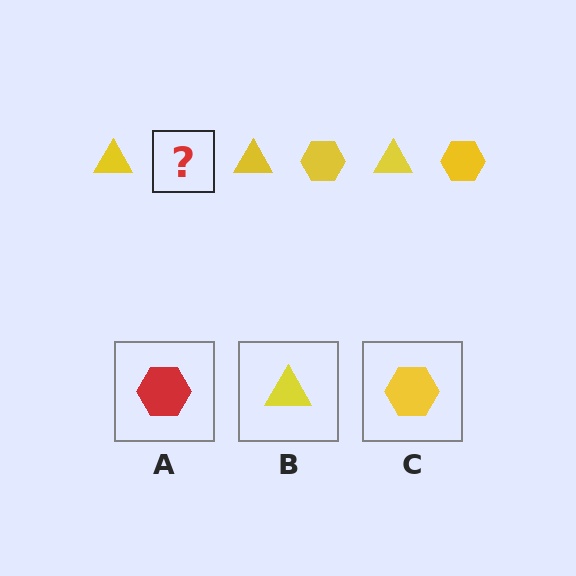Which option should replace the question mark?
Option C.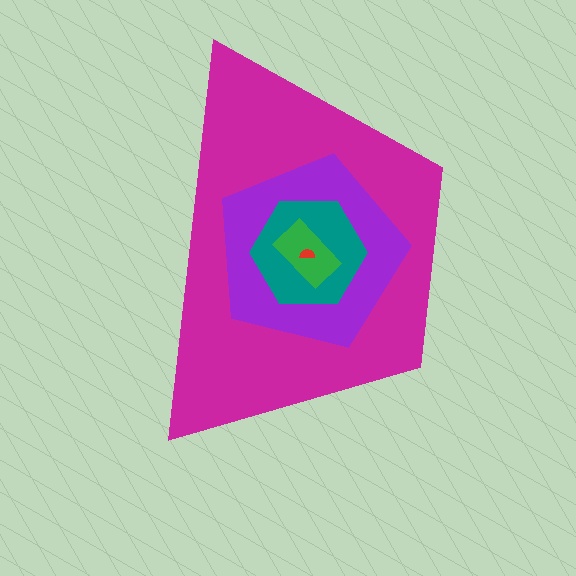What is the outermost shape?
The magenta trapezoid.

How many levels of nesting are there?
5.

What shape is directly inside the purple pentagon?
The teal hexagon.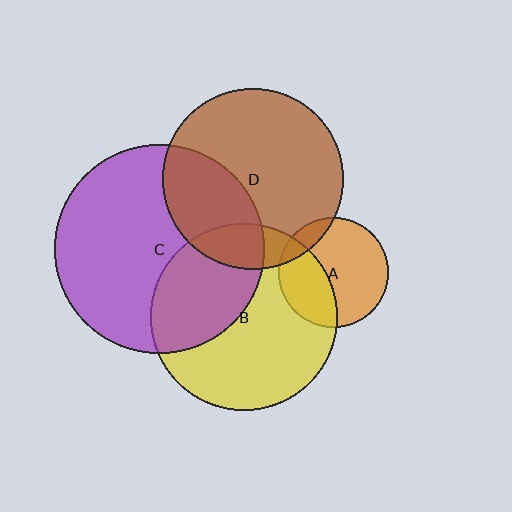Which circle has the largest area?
Circle C (purple).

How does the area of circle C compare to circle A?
Approximately 3.6 times.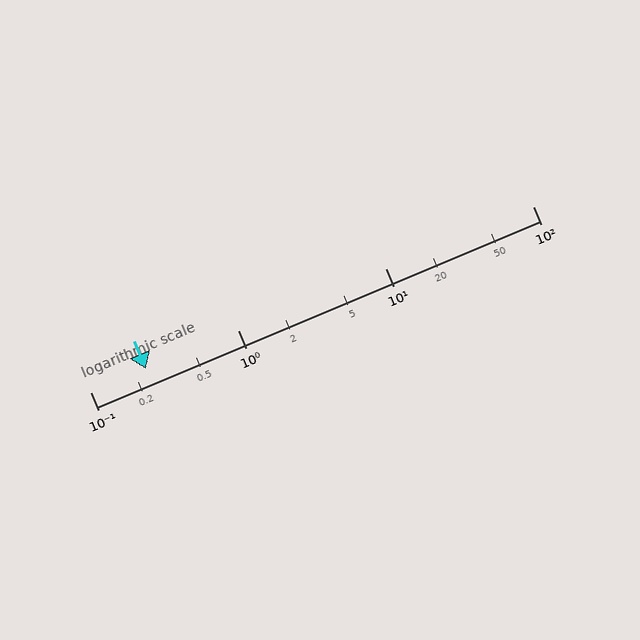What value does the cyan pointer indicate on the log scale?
The pointer indicates approximately 0.24.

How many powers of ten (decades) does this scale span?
The scale spans 3 decades, from 0.1 to 100.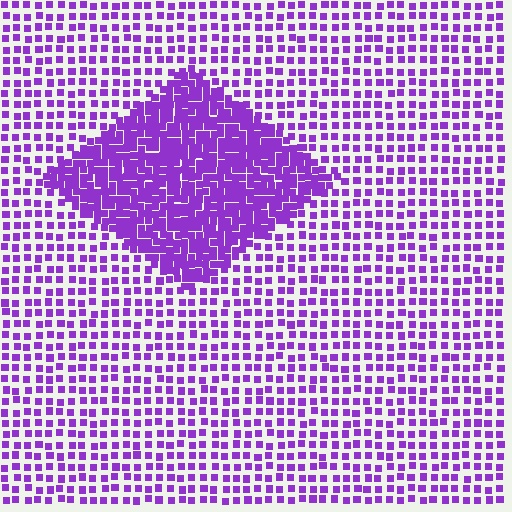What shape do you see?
I see a diamond.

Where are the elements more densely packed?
The elements are more densely packed inside the diamond boundary.